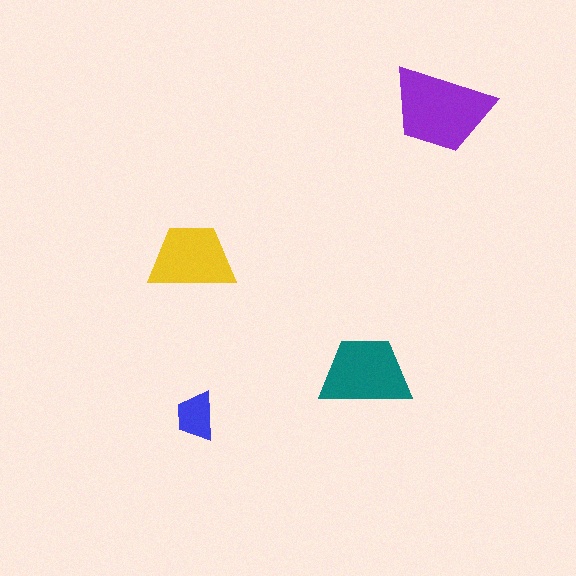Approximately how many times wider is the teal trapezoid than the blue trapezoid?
About 2 times wider.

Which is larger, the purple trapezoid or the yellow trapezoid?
The purple one.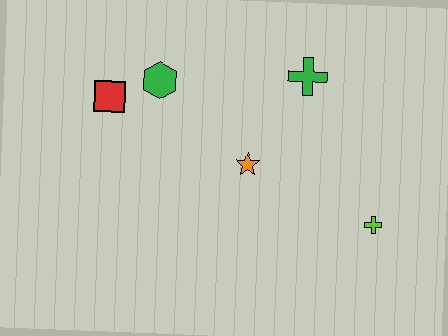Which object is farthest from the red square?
The lime cross is farthest from the red square.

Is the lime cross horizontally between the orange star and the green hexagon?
No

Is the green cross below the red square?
No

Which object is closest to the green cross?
The orange star is closest to the green cross.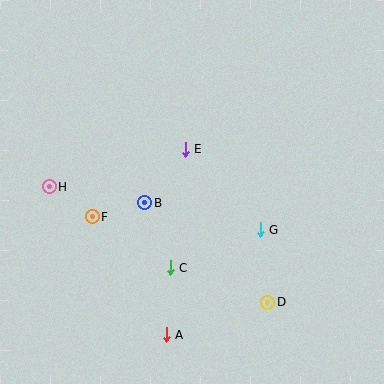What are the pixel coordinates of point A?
Point A is at (166, 335).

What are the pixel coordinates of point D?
Point D is at (268, 302).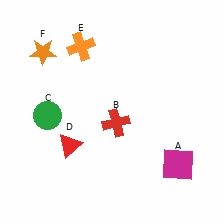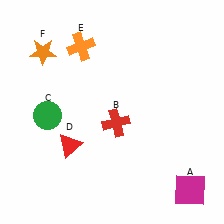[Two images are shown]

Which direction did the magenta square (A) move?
The magenta square (A) moved down.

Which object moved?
The magenta square (A) moved down.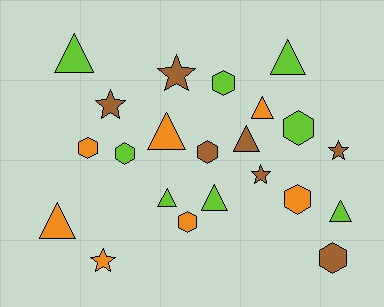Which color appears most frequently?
Lime, with 8 objects.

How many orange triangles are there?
There are 3 orange triangles.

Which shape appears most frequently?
Triangle, with 9 objects.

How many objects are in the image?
There are 22 objects.